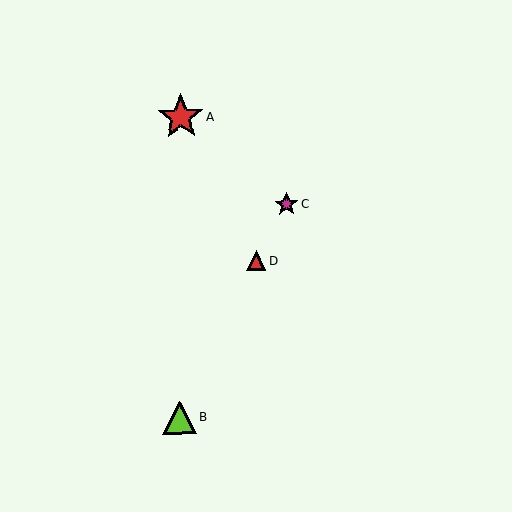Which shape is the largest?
The red star (labeled A) is the largest.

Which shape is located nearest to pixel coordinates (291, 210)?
The magenta star (labeled C) at (286, 205) is nearest to that location.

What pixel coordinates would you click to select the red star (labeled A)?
Click at (181, 117) to select the red star A.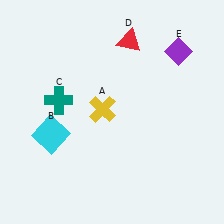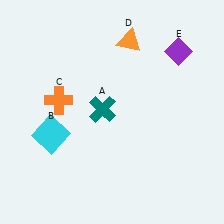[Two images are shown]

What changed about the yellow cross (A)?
In Image 1, A is yellow. In Image 2, it changed to teal.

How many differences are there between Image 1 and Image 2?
There are 3 differences between the two images.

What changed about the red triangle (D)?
In Image 1, D is red. In Image 2, it changed to orange.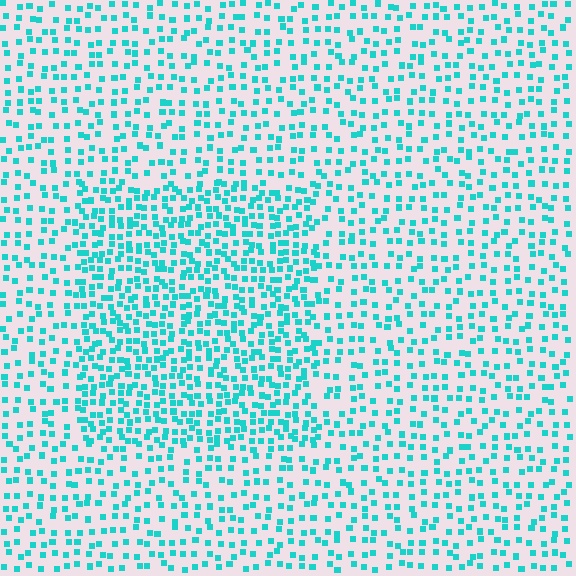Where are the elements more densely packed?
The elements are more densely packed inside the rectangle boundary.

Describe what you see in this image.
The image contains small cyan elements arranged at two different densities. A rectangle-shaped region is visible where the elements are more densely packed than the surrounding area.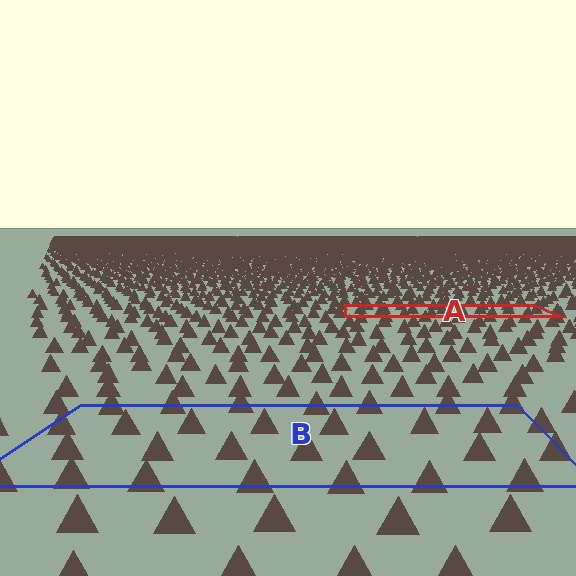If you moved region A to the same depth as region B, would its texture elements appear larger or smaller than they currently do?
They would appear larger. At a closer depth, the same texture elements are projected at a bigger on-screen size.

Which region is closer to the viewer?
Region B is closer. The texture elements there are larger and more spread out.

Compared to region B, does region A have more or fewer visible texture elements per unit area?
Region A has more texture elements per unit area — they are packed more densely because it is farther away.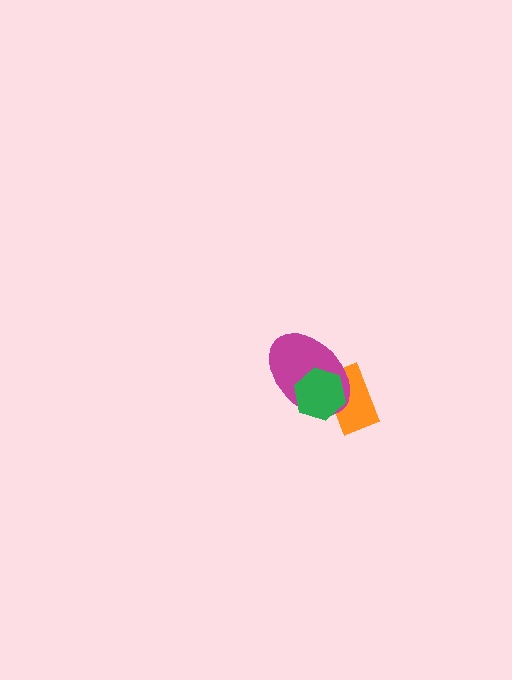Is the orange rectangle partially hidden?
Yes, it is partially covered by another shape.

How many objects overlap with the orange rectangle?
2 objects overlap with the orange rectangle.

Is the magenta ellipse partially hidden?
Yes, it is partially covered by another shape.